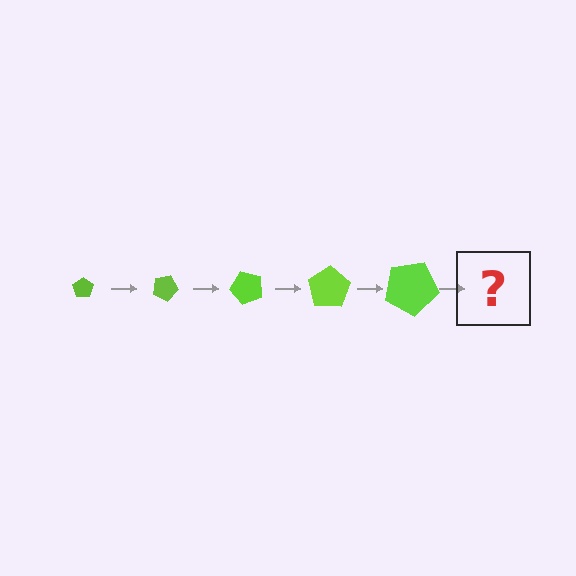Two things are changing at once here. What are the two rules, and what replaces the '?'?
The two rules are that the pentagon grows larger each step and it rotates 25 degrees each step. The '?' should be a pentagon, larger than the previous one and rotated 125 degrees from the start.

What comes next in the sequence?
The next element should be a pentagon, larger than the previous one and rotated 125 degrees from the start.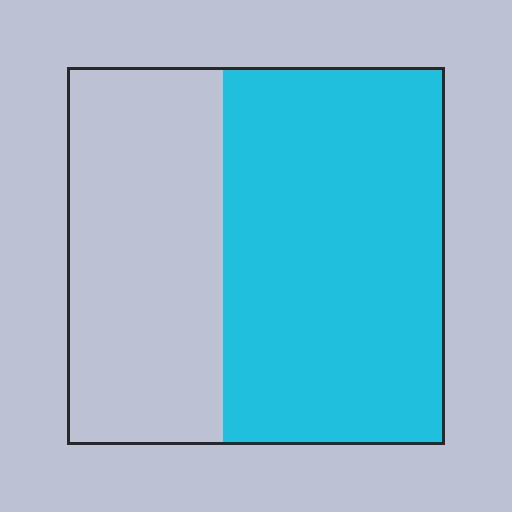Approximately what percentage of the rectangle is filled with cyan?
Approximately 60%.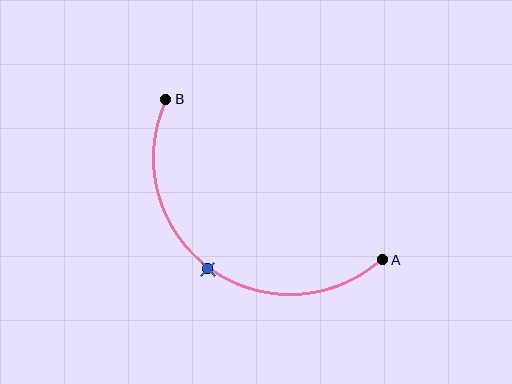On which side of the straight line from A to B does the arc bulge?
The arc bulges below and to the left of the straight line connecting A and B.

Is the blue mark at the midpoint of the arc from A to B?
Yes. The blue mark lies on the arc at equal arc-length from both A and B — it is the arc midpoint.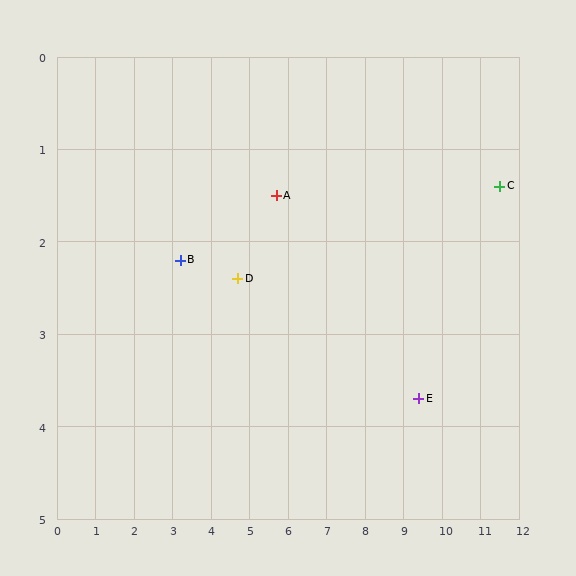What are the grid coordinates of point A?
Point A is at approximately (5.7, 1.5).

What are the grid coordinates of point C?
Point C is at approximately (11.5, 1.4).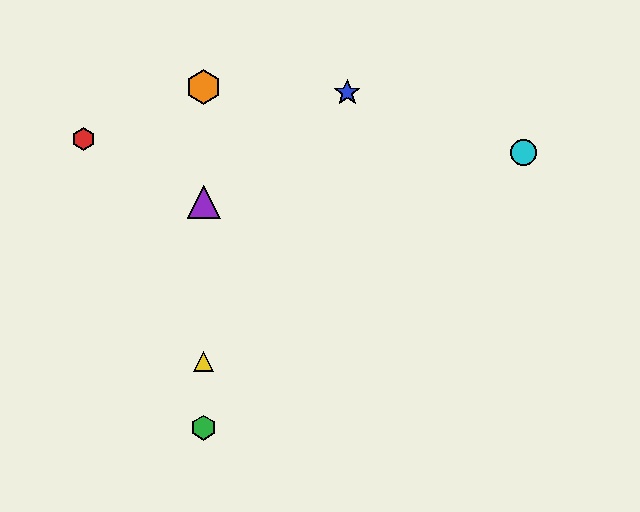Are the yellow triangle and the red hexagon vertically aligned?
No, the yellow triangle is at x≈204 and the red hexagon is at x≈84.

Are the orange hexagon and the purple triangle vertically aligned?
Yes, both are at x≈204.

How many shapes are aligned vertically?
4 shapes (the green hexagon, the yellow triangle, the purple triangle, the orange hexagon) are aligned vertically.